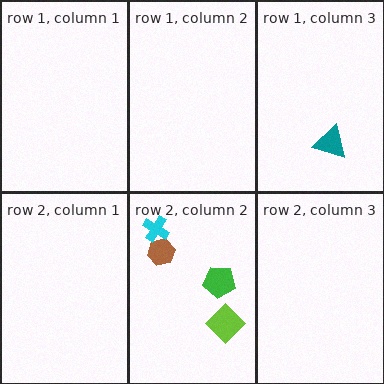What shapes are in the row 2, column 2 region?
The lime diamond, the green pentagon, the brown hexagon, the cyan cross.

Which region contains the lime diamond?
The row 2, column 2 region.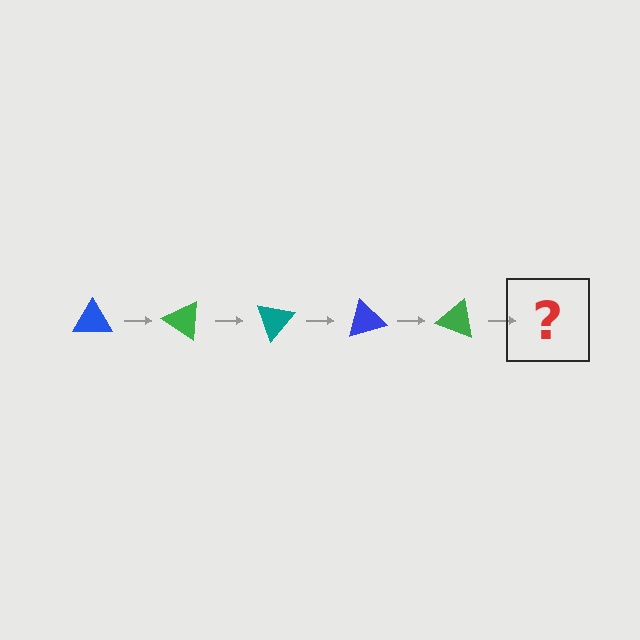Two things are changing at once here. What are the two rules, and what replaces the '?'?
The two rules are that it rotates 35 degrees each step and the color cycles through blue, green, and teal. The '?' should be a teal triangle, rotated 175 degrees from the start.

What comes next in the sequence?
The next element should be a teal triangle, rotated 175 degrees from the start.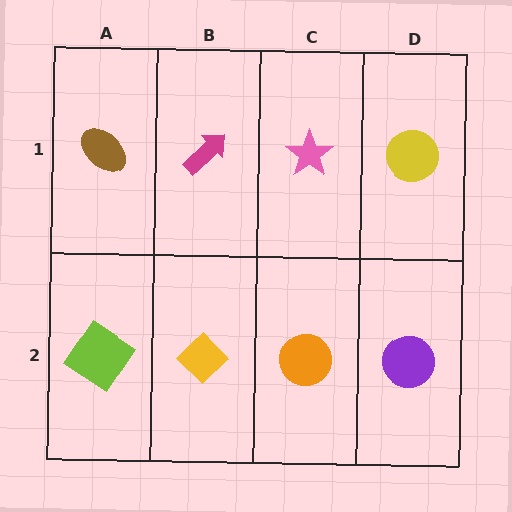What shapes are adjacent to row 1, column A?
A lime diamond (row 2, column A), a magenta arrow (row 1, column B).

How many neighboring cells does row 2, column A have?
2.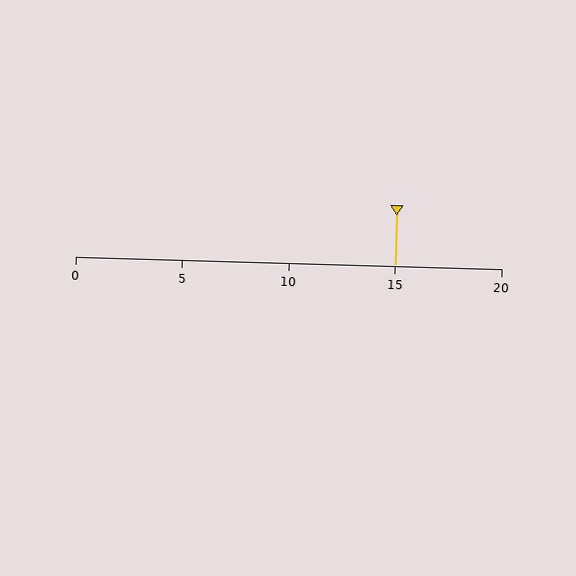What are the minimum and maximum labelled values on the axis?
The axis runs from 0 to 20.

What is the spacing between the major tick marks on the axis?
The major ticks are spaced 5 apart.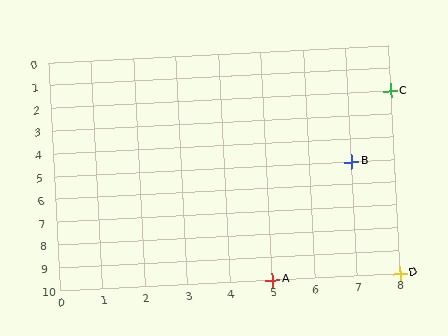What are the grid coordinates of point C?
Point C is at grid coordinates (8, 2).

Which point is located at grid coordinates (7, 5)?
Point B is at (7, 5).